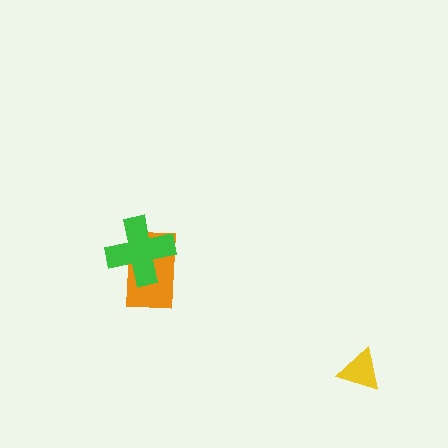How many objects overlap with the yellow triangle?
0 objects overlap with the yellow triangle.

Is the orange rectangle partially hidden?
Yes, it is partially covered by another shape.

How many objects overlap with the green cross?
1 object overlaps with the green cross.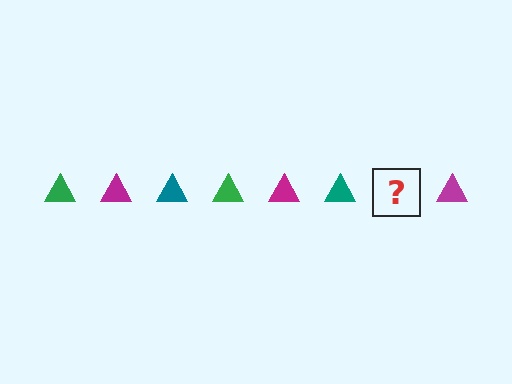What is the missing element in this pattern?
The missing element is a green triangle.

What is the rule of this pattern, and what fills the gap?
The rule is that the pattern cycles through green, magenta, teal triangles. The gap should be filled with a green triangle.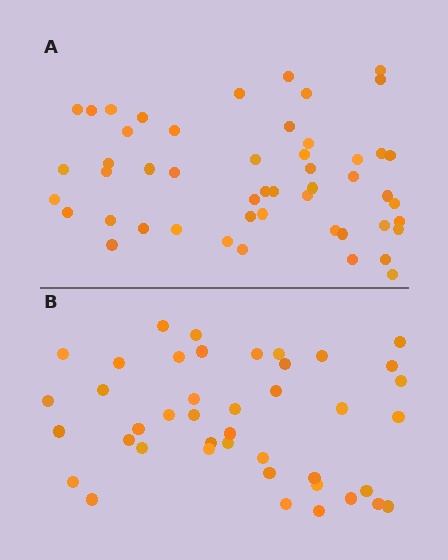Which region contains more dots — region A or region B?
Region A (the top region) has more dots.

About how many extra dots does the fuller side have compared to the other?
Region A has roughly 8 or so more dots than region B.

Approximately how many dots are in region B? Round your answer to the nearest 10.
About 40 dots. (The exact count is 42, which rounds to 40.)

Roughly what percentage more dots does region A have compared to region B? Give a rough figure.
About 20% more.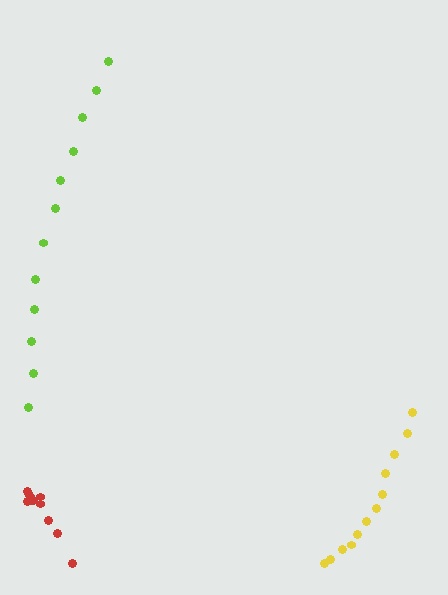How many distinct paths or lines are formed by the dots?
There are 3 distinct paths.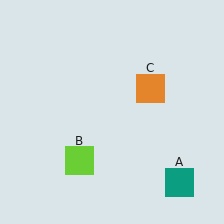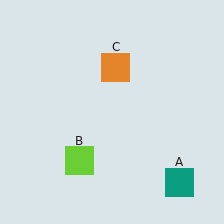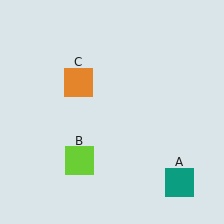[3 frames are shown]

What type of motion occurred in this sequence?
The orange square (object C) rotated counterclockwise around the center of the scene.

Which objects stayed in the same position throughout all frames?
Teal square (object A) and lime square (object B) remained stationary.